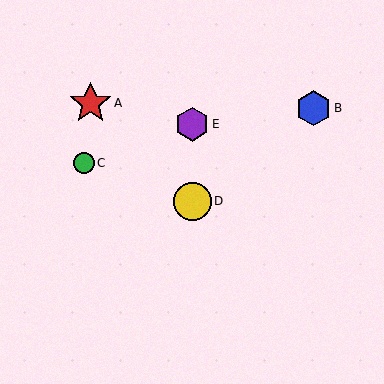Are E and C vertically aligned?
No, E is at x≈192 and C is at x≈84.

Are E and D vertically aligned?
Yes, both are at x≈192.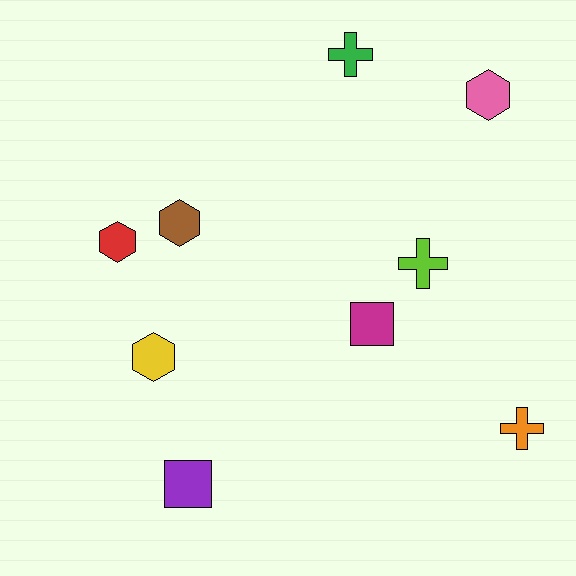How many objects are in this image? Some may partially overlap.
There are 9 objects.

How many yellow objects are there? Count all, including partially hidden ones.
There is 1 yellow object.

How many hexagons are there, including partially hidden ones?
There are 4 hexagons.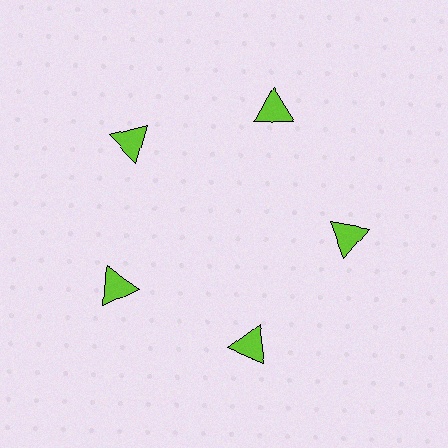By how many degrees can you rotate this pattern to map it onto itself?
The pattern maps onto itself every 72 degrees of rotation.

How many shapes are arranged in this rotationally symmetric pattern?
There are 5 shapes, arranged in 5 groups of 1.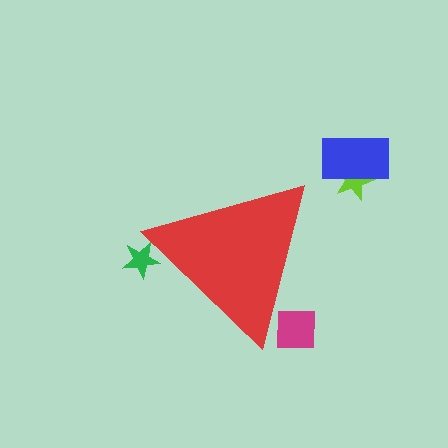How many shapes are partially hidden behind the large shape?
2 shapes are partially hidden.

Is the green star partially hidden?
Yes, the green star is partially hidden behind the red triangle.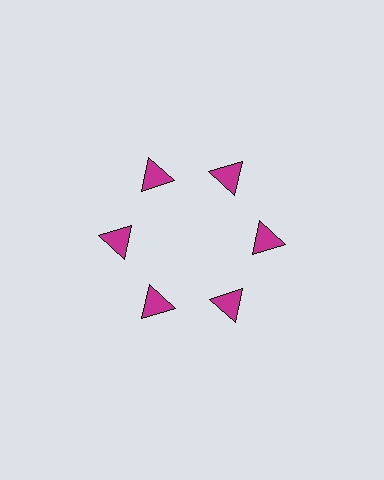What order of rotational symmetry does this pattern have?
This pattern has 6-fold rotational symmetry.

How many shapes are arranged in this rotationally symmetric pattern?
There are 6 shapes, arranged in 6 groups of 1.